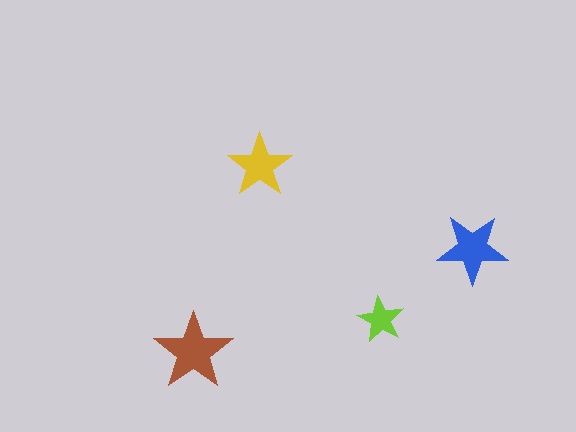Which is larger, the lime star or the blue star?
The blue one.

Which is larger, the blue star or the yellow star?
The blue one.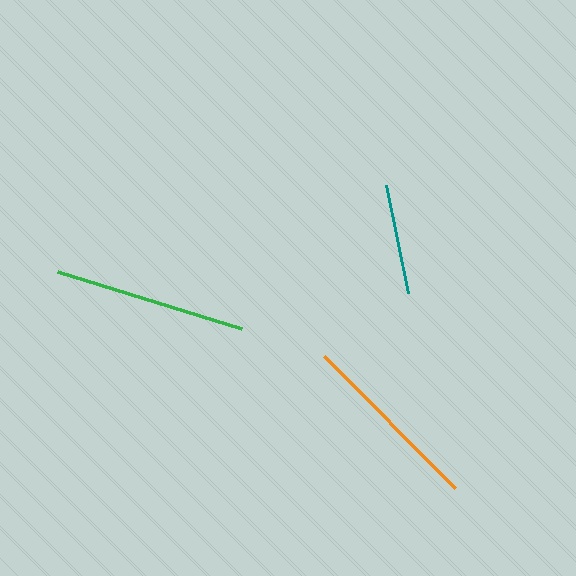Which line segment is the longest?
The green line is the longest at approximately 192 pixels.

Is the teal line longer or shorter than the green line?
The green line is longer than the teal line.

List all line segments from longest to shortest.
From longest to shortest: green, orange, teal.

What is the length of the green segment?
The green segment is approximately 192 pixels long.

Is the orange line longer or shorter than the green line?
The green line is longer than the orange line.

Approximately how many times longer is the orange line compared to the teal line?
The orange line is approximately 1.7 times the length of the teal line.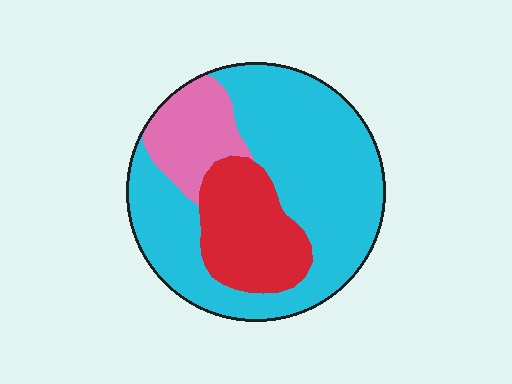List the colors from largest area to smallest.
From largest to smallest: cyan, red, pink.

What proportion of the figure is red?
Red takes up about one fifth (1/5) of the figure.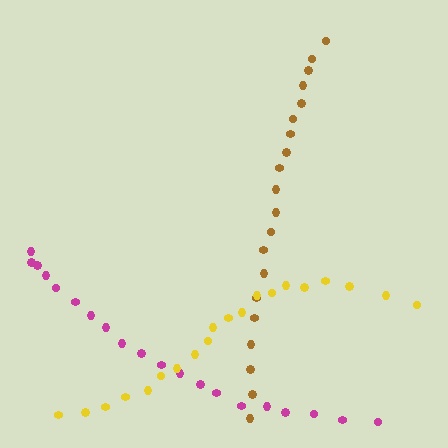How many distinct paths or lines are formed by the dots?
There are 3 distinct paths.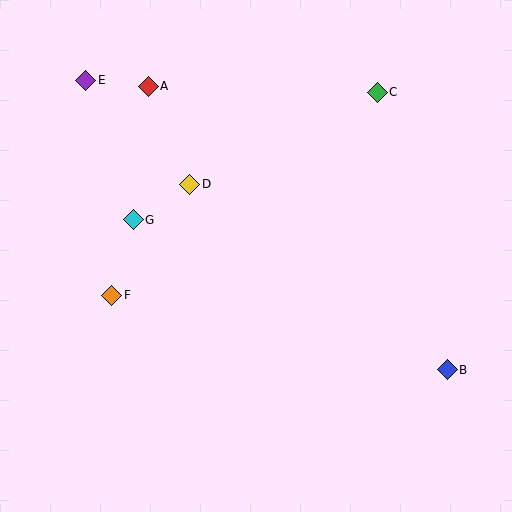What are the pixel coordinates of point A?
Point A is at (148, 86).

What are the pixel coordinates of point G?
Point G is at (133, 220).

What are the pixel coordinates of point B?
Point B is at (447, 370).